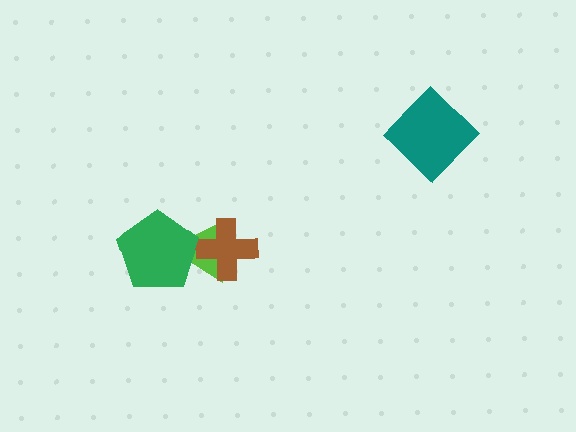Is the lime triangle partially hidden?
Yes, it is partially covered by another shape.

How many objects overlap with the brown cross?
1 object overlaps with the brown cross.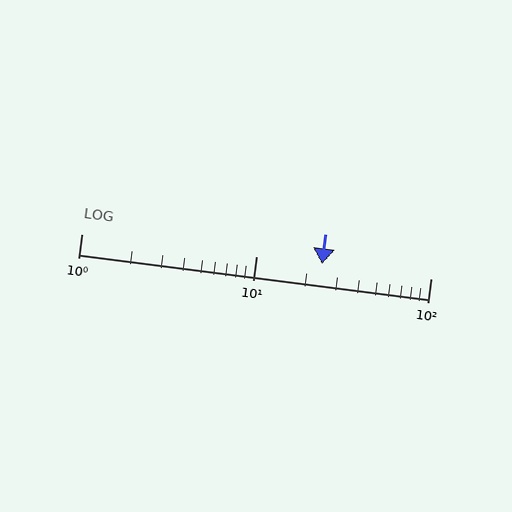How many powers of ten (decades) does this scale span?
The scale spans 2 decades, from 1 to 100.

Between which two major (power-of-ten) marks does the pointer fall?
The pointer is between 10 and 100.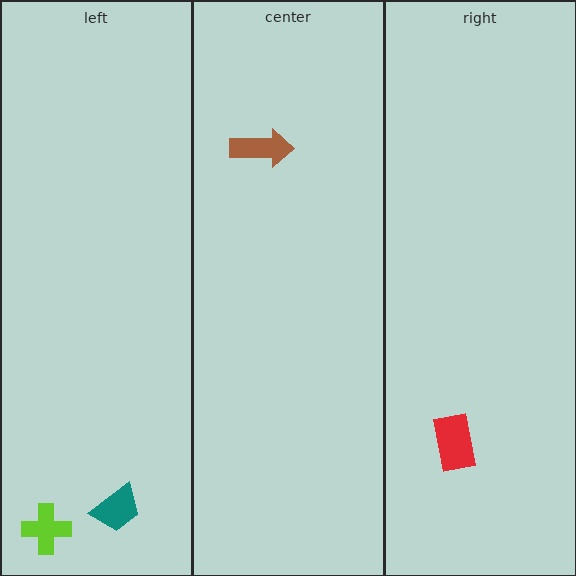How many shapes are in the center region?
1.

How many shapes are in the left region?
2.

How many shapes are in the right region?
1.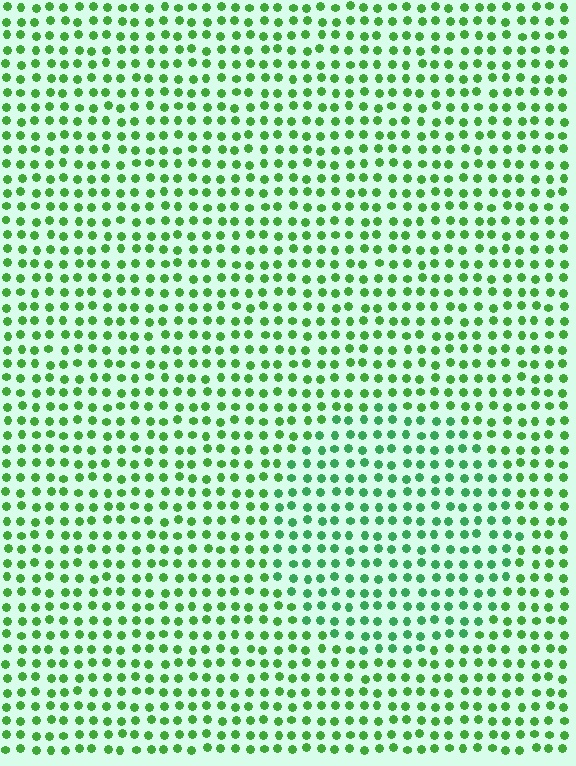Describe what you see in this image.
The image is filled with small green elements in a uniform arrangement. A circle-shaped region is visible where the elements are tinted to a slightly different hue, forming a subtle color boundary.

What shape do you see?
I see a circle.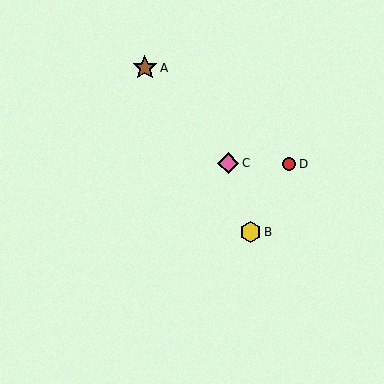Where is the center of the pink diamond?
The center of the pink diamond is at (228, 163).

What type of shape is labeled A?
Shape A is a brown star.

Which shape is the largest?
The brown star (labeled A) is the largest.